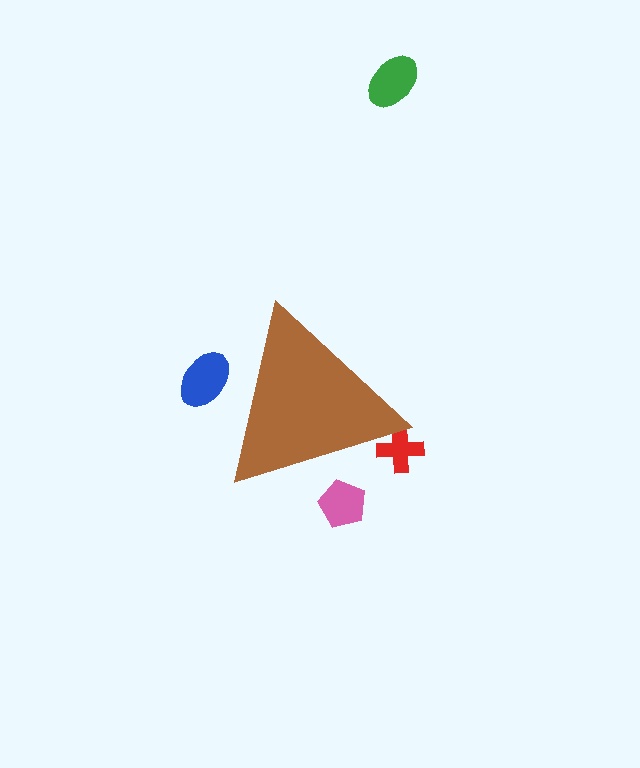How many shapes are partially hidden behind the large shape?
3 shapes are partially hidden.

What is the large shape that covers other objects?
A brown triangle.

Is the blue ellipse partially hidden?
Yes, the blue ellipse is partially hidden behind the brown triangle.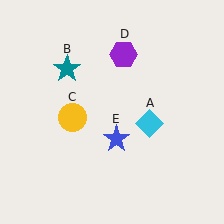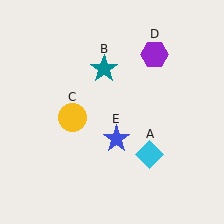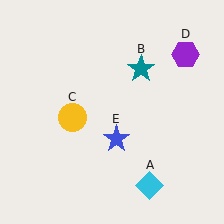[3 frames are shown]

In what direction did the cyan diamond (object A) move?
The cyan diamond (object A) moved down.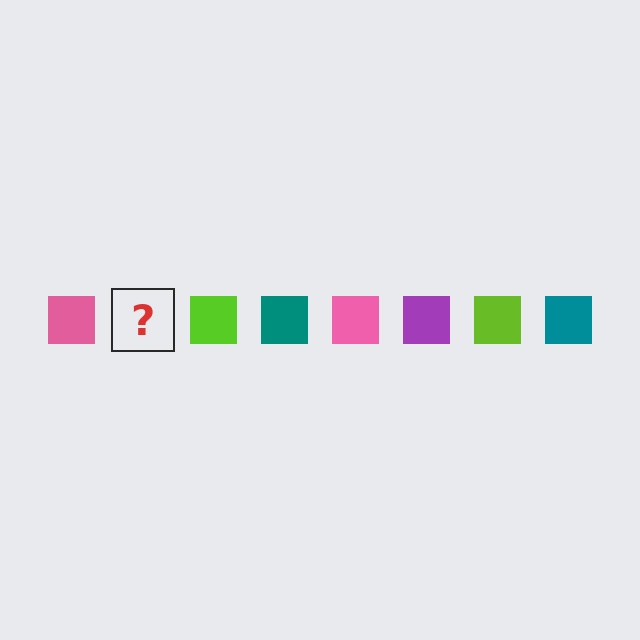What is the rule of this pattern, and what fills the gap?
The rule is that the pattern cycles through pink, purple, lime, teal squares. The gap should be filled with a purple square.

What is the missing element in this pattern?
The missing element is a purple square.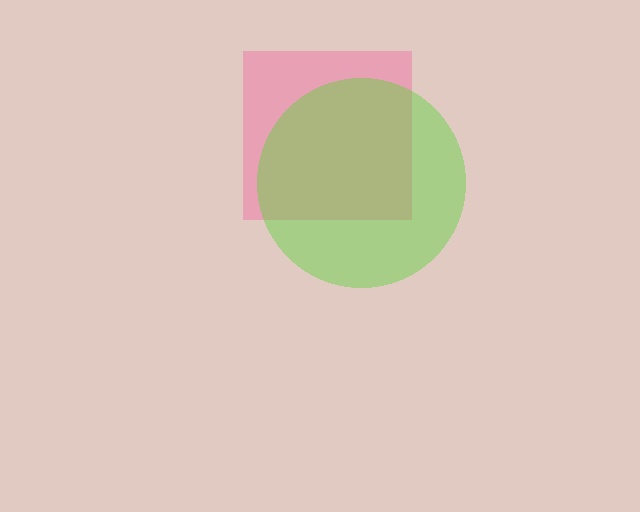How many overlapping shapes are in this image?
There are 2 overlapping shapes in the image.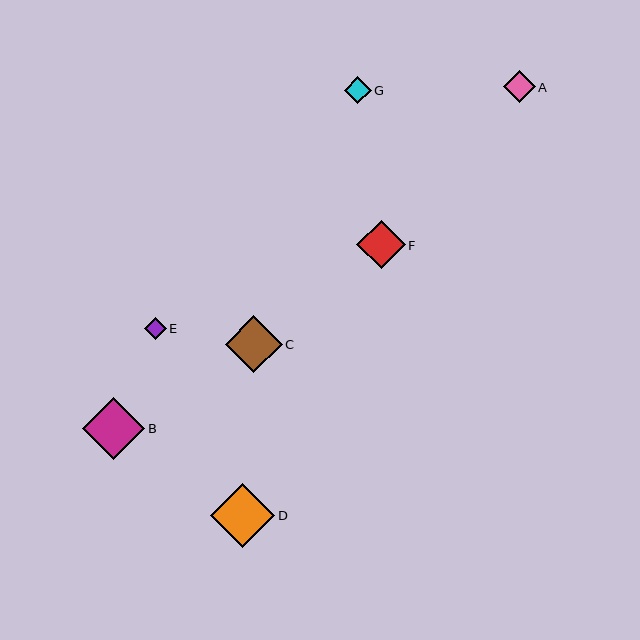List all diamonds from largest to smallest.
From largest to smallest: D, B, C, F, A, G, E.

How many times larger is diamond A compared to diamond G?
Diamond A is approximately 1.2 times the size of diamond G.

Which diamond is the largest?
Diamond D is the largest with a size of approximately 64 pixels.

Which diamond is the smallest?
Diamond E is the smallest with a size of approximately 22 pixels.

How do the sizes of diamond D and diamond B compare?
Diamond D and diamond B are approximately the same size.